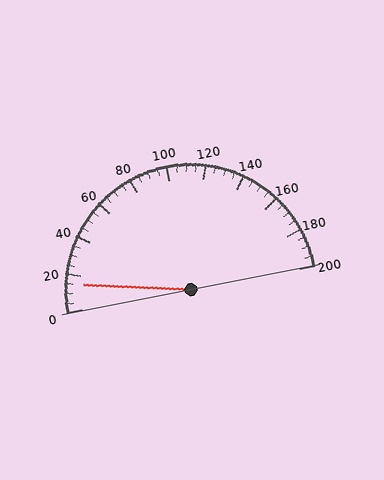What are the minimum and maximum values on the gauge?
The gauge ranges from 0 to 200.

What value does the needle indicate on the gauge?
The needle indicates approximately 15.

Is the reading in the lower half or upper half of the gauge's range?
The reading is in the lower half of the range (0 to 200).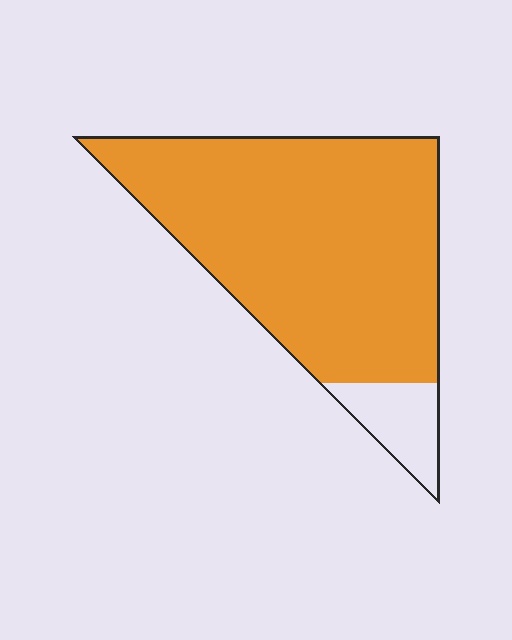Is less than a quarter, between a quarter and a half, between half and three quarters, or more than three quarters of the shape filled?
More than three quarters.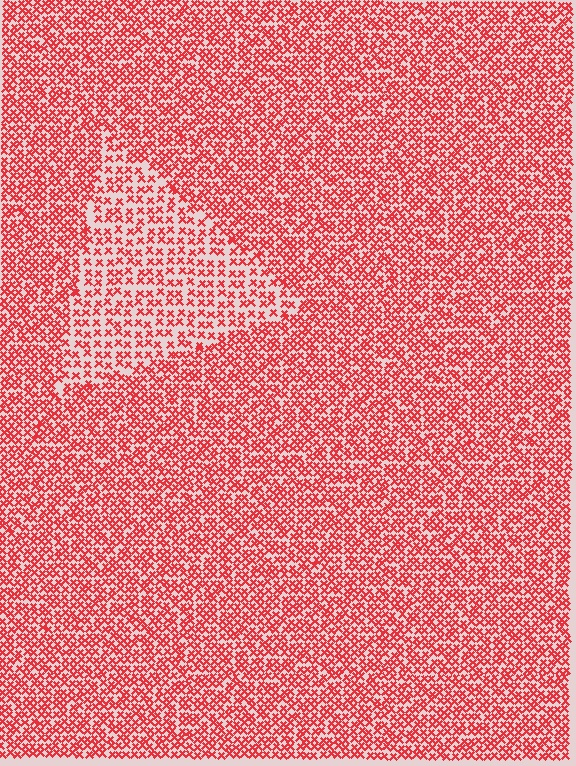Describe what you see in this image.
The image contains small red elements arranged at two different densities. A triangle-shaped region is visible where the elements are less densely packed than the surrounding area.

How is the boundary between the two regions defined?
The boundary is defined by a change in element density (approximately 1.7x ratio). All elements are the same color, size, and shape.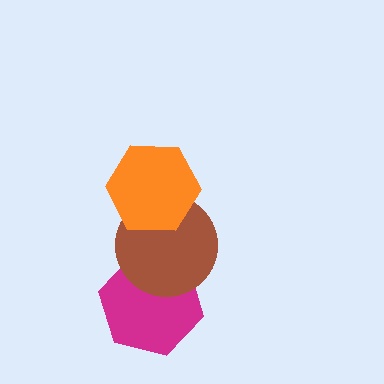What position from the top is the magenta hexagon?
The magenta hexagon is 3rd from the top.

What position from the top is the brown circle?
The brown circle is 2nd from the top.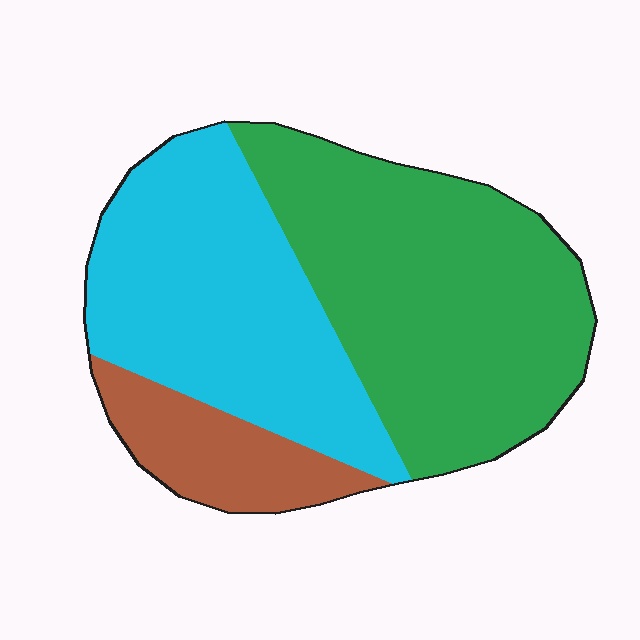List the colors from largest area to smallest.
From largest to smallest: green, cyan, brown.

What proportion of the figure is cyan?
Cyan covers about 40% of the figure.